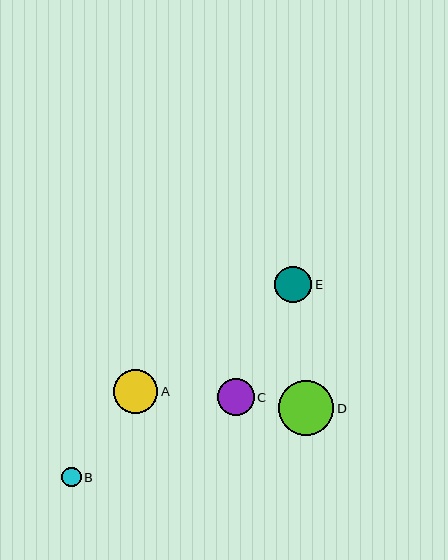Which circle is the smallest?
Circle B is the smallest with a size of approximately 20 pixels.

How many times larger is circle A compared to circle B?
Circle A is approximately 2.3 times the size of circle B.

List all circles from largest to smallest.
From largest to smallest: D, A, C, E, B.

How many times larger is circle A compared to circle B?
Circle A is approximately 2.3 times the size of circle B.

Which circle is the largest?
Circle D is the largest with a size of approximately 55 pixels.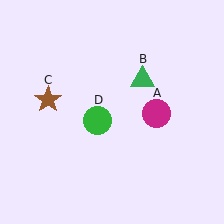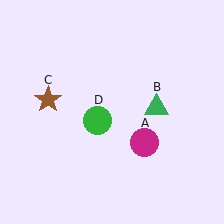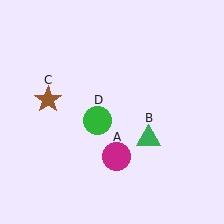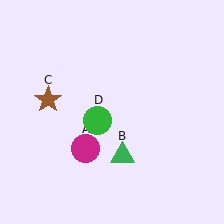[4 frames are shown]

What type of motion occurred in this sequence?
The magenta circle (object A), green triangle (object B) rotated clockwise around the center of the scene.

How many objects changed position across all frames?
2 objects changed position: magenta circle (object A), green triangle (object B).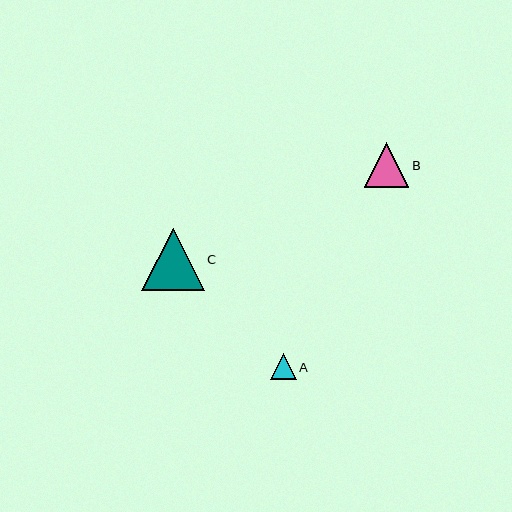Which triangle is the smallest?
Triangle A is the smallest with a size of approximately 25 pixels.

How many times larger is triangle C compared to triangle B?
Triangle C is approximately 1.4 times the size of triangle B.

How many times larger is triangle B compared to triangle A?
Triangle B is approximately 1.7 times the size of triangle A.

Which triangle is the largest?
Triangle C is the largest with a size of approximately 63 pixels.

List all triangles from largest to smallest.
From largest to smallest: C, B, A.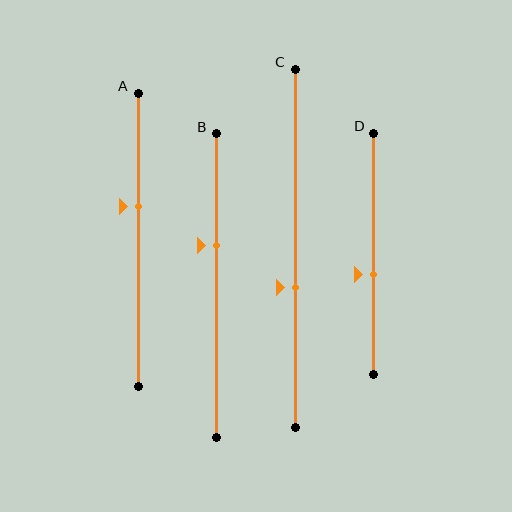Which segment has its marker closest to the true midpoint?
Segment D has its marker closest to the true midpoint.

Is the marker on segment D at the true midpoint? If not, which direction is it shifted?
No, the marker on segment D is shifted downward by about 8% of the segment length.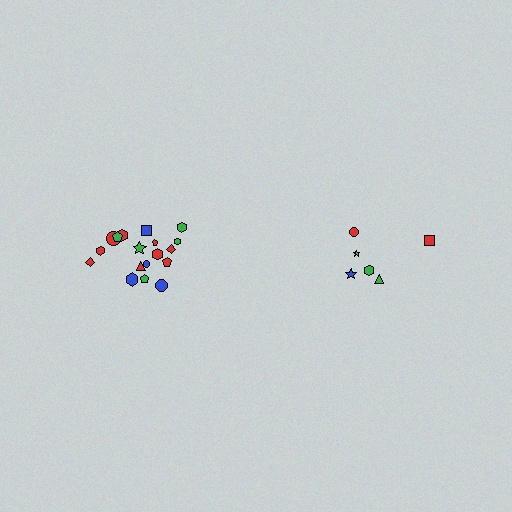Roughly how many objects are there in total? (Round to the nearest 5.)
Roughly 25 objects in total.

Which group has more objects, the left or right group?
The left group.